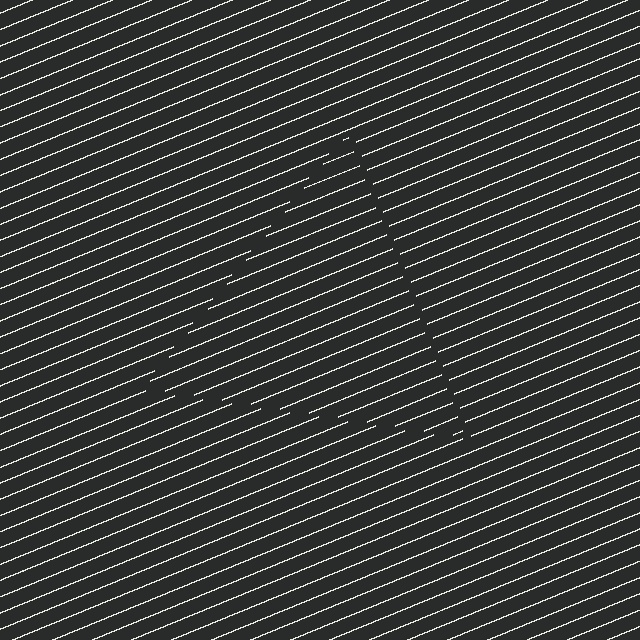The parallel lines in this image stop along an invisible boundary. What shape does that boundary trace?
An illusory triangle. The interior of the shape contains the same grating, shifted by half a period — the contour is defined by the phase discontinuity where line-ends from the inner and outer gratings abut.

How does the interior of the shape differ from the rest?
The interior of the shape contains the same grating, shifted by half a period — the contour is defined by the phase discontinuity where line-ends from the inner and outer gratings abut.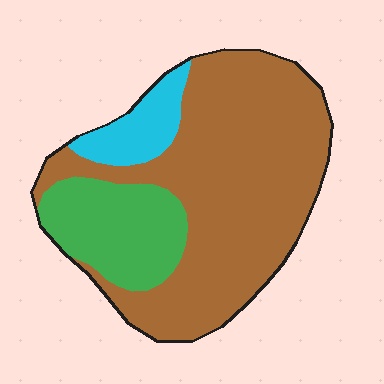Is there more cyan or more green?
Green.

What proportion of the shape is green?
Green takes up about one fifth (1/5) of the shape.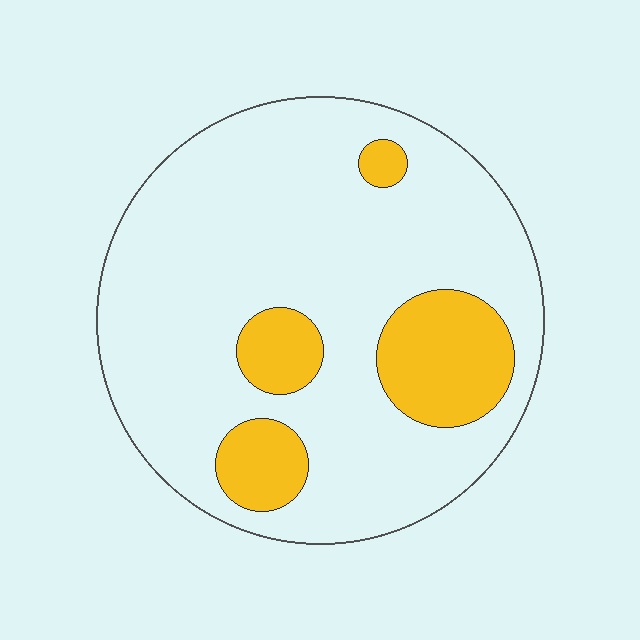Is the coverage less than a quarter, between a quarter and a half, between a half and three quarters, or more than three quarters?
Less than a quarter.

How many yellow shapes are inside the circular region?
4.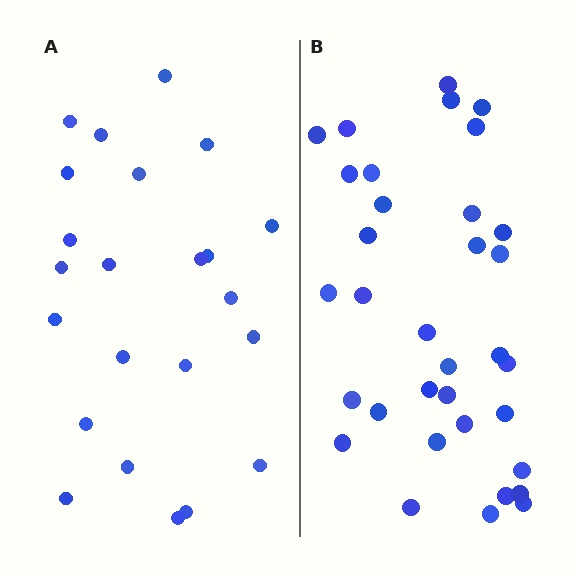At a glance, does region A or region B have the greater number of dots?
Region B (the right region) has more dots.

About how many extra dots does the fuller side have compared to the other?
Region B has roughly 12 or so more dots than region A.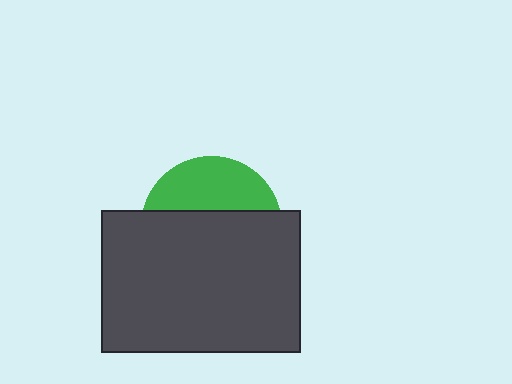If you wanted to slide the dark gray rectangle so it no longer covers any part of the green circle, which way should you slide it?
Slide it down — that is the most direct way to separate the two shapes.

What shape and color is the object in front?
The object in front is a dark gray rectangle.